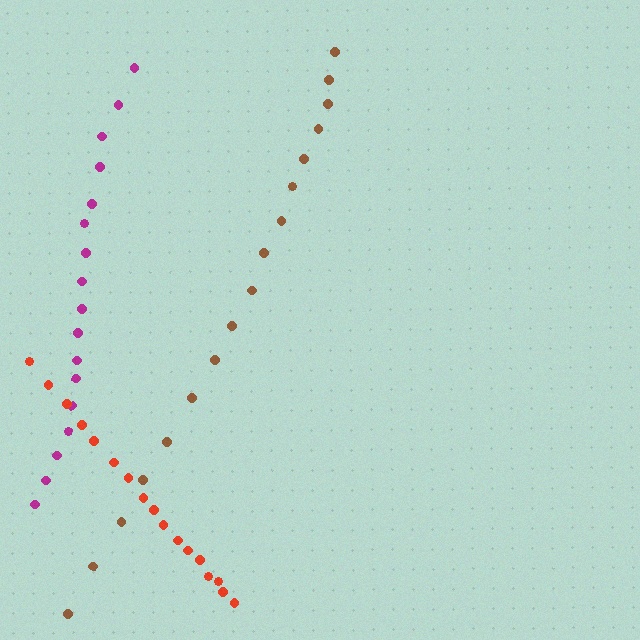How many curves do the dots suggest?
There are 3 distinct paths.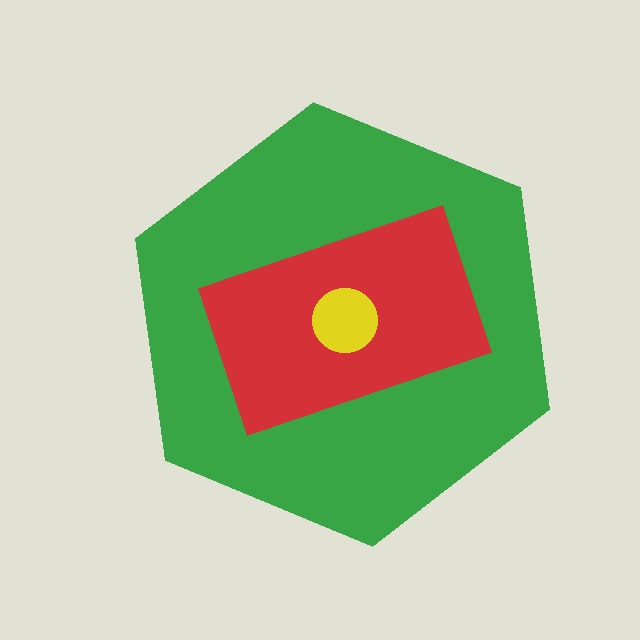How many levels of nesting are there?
3.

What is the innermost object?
The yellow circle.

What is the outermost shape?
The green hexagon.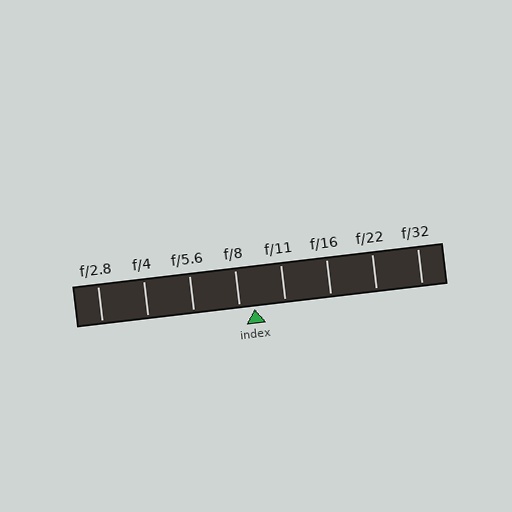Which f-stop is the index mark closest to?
The index mark is closest to f/8.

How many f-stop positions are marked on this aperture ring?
There are 8 f-stop positions marked.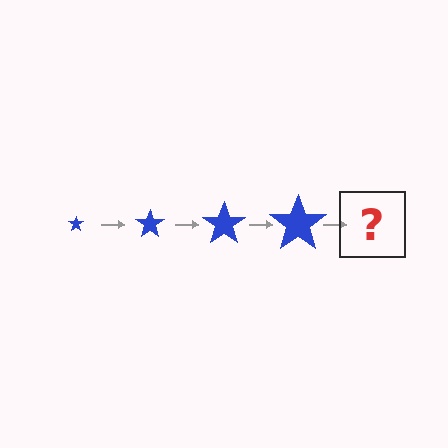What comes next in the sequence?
The next element should be a blue star, larger than the previous one.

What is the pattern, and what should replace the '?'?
The pattern is that the star gets progressively larger each step. The '?' should be a blue star, larger than the previous one.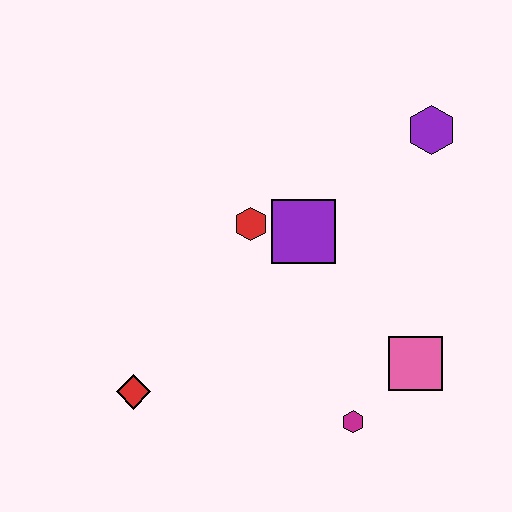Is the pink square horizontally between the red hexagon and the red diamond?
No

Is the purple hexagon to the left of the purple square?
No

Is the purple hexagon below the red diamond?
No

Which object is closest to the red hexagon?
The purple square is closest to the red hexagon.